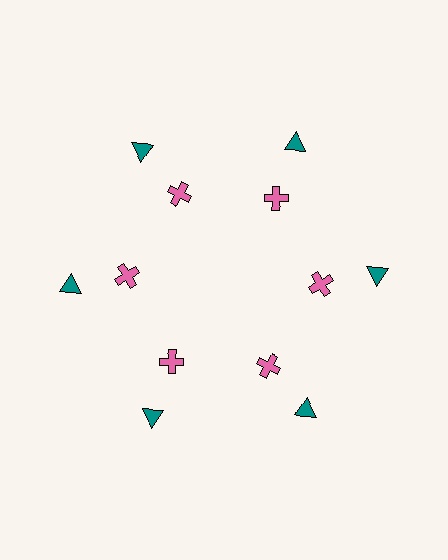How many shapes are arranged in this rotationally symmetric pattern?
There are 12 shapes, arranged in 6 groups of 2.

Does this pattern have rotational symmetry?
Yes, this pattern has 6-fold rotational symmetry. It looks the same after rotating 60 degrees around the center.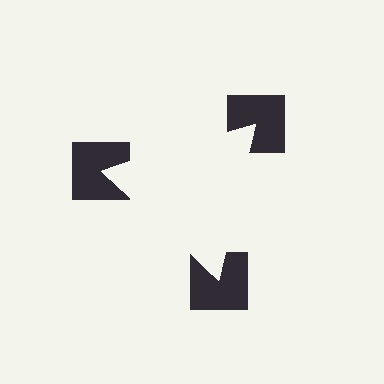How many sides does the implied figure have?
3 sides.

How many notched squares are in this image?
There are 3 — one at each vertex of the illusory triangle.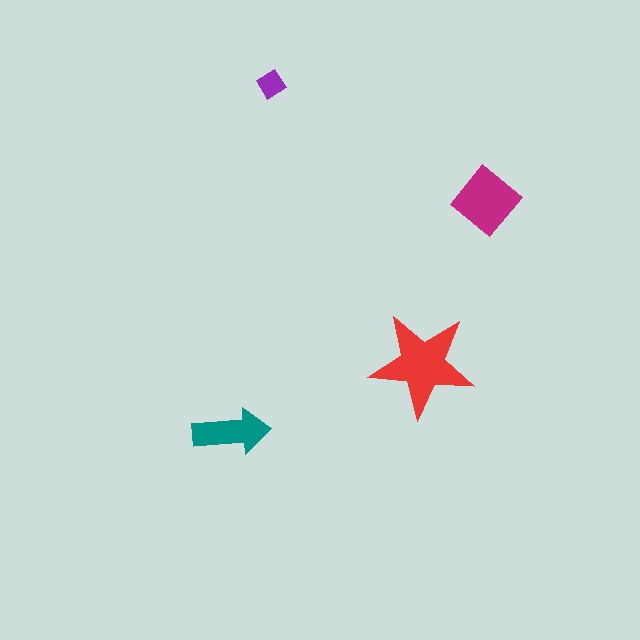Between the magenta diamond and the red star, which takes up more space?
The red star.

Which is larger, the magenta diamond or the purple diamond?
The magenta diamond.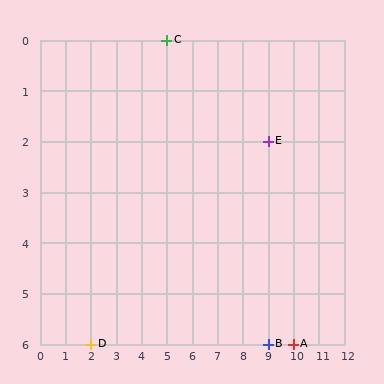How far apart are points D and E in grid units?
Points D and E are 7 columns and 4 rows apart (about 8.1 grid units diagonally).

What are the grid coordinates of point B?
Point B is at grid coordinates (9, 6).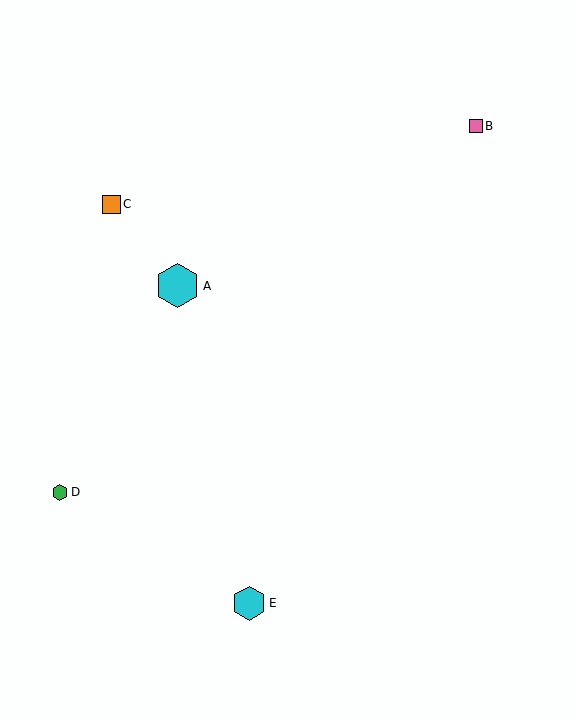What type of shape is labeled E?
Shape E is a cyan hexagon.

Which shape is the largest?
The cyan hexagon (labeled A) is the largest.